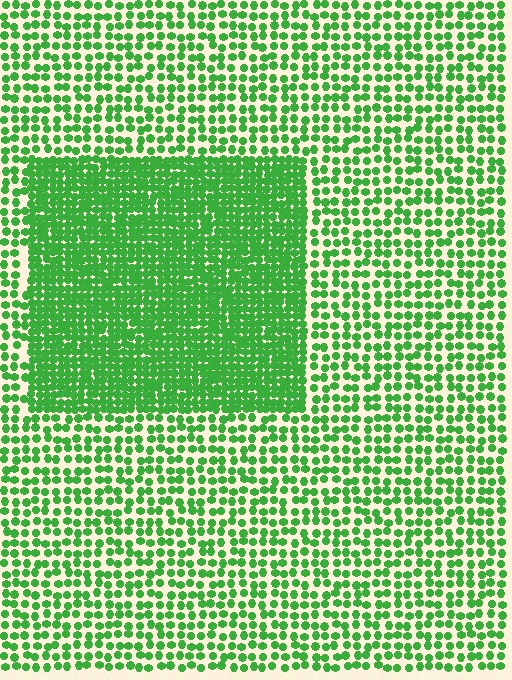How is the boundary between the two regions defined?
The boundary is defined by a change in element density (approximately 2.1x ratio). All elements are the same color, size, and shape.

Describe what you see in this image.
The image contains small green elements arranged at two different densities. A rectangle-shaped region is visible where the elements are more densely packed than the surrounding area.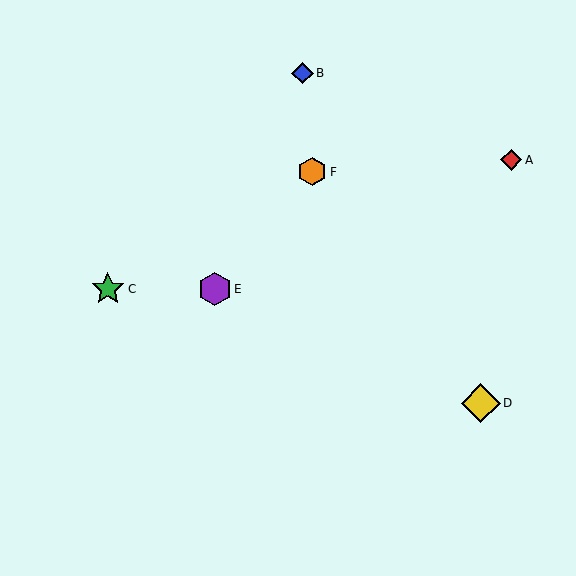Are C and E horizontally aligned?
Yes, both are at y≈289.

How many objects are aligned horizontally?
2 objects (C, E) are aligned horizontally.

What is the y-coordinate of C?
Object C is at y≈289.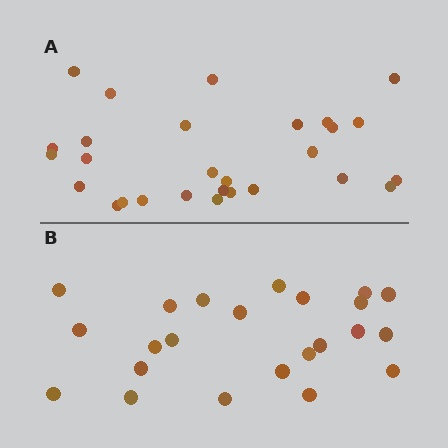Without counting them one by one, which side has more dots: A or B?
Region A (the top region) has more dots.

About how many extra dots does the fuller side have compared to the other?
Region A has about 5 more dots than region B.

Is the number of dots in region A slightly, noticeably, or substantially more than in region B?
Region A has only slightly more — the two regions are fairly close. The ratio is roughly 1.2 to 1.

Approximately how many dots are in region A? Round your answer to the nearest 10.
About 30 dots. (The exact count is 28, which rounds to 30.)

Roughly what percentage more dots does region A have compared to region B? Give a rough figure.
About 20% more.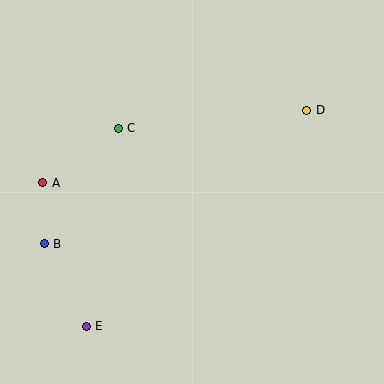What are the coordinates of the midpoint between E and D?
The midpoint between E and D is at (197, 218).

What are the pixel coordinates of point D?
Point D is at (307, 110).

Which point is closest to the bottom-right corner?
Point D is closest to the bottom-right corner.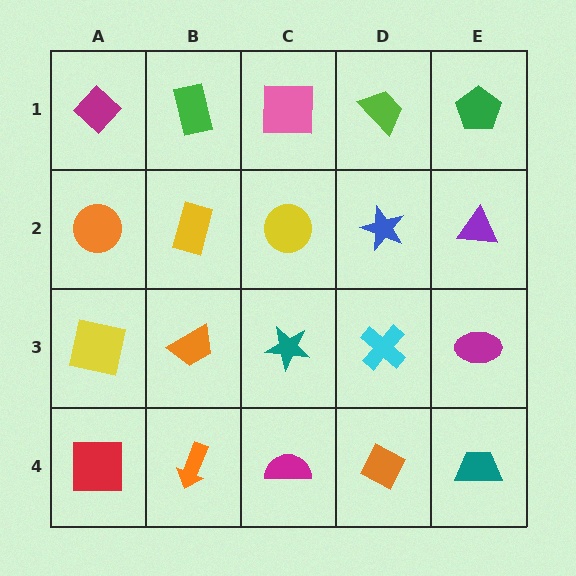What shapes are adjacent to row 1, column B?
A yellow rectangle (row 2, column B), a magenta diamond (row 1, column A), a pink square (row 1, column C).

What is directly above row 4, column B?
An orange trapezoid.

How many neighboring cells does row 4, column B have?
3.